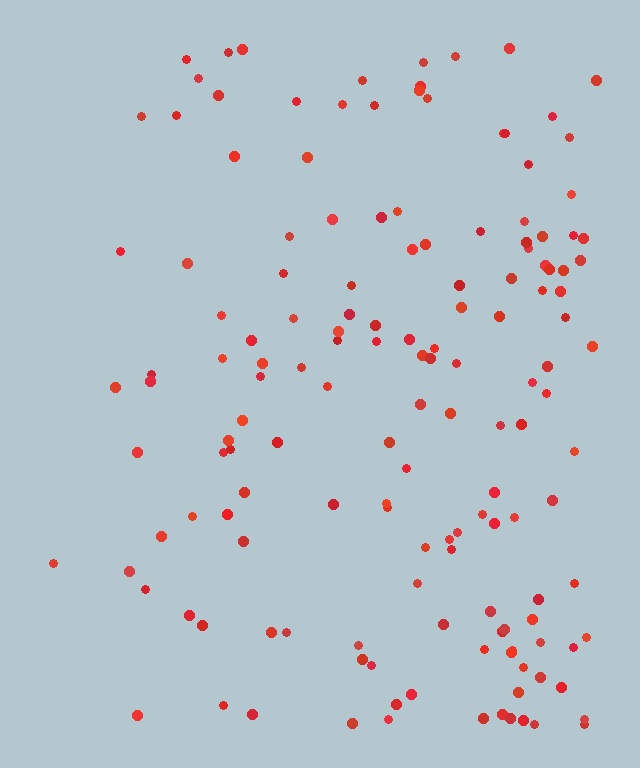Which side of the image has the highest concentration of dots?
The right.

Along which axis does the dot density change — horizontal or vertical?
Horizontal.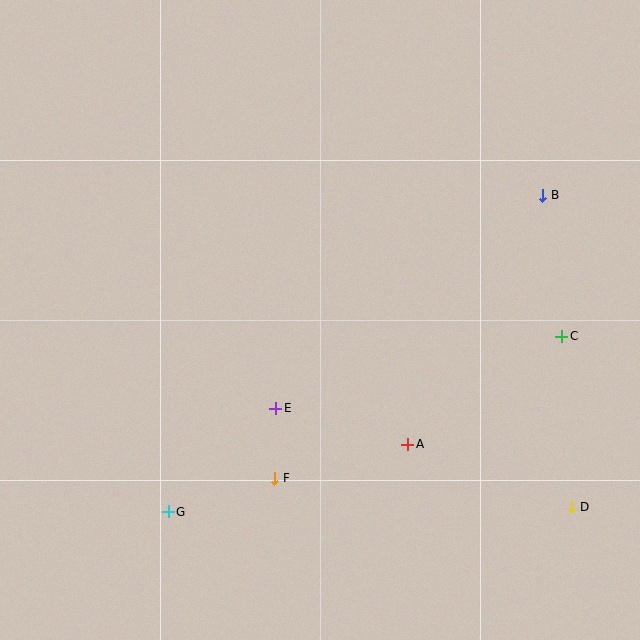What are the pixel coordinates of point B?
Point B is at (543, 195).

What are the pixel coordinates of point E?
Point E is at (276, 408).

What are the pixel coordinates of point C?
Point C is at (562, 336).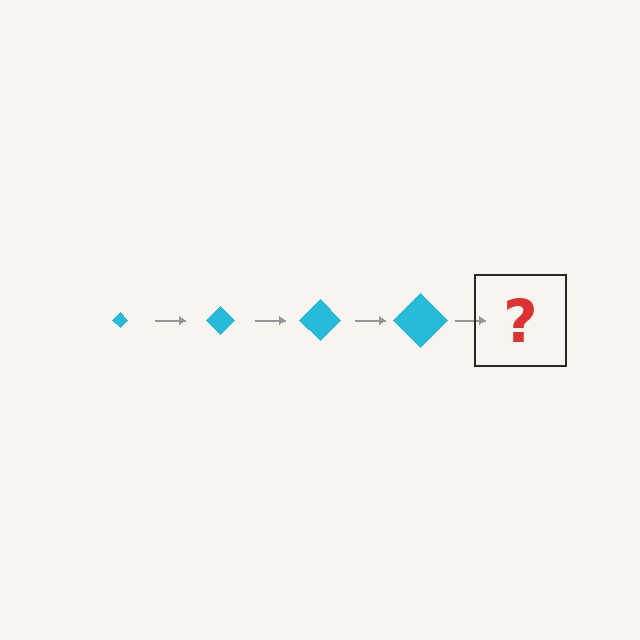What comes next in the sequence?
The next element should be a cyan diamond, larger than the previous one.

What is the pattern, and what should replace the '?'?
The pattern is that the diamond gets progressively larger each step. The '?' should be a cyan diamond, larger than the previous one.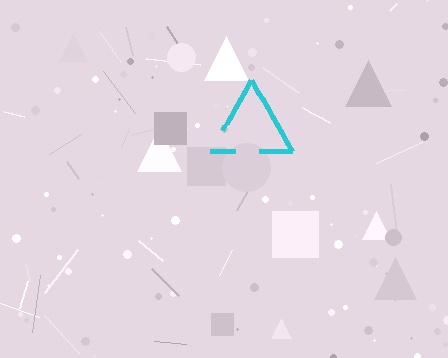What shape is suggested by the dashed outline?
The dashed outline suggests a triangle.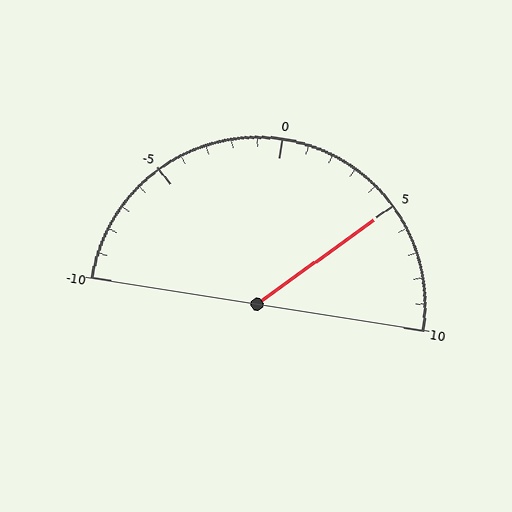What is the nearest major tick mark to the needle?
The nearest major tick mark is 5.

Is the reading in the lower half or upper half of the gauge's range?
The reading is in the upper half of the range (-10 to 10).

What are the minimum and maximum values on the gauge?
The gauge ranges from -10 to 10.